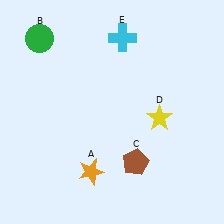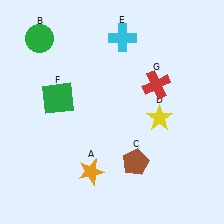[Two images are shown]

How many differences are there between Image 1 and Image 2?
There are 2 differences between the two images.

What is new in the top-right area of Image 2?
A red cross (G) was added in the top-right area of Image 2.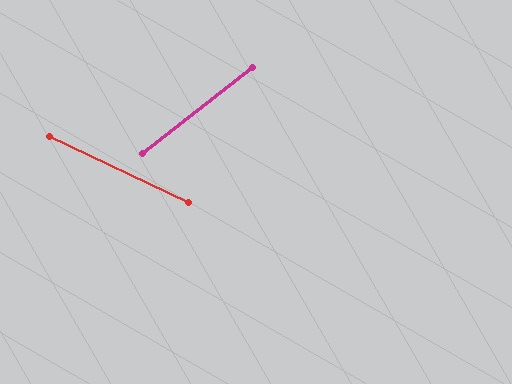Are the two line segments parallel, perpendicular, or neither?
Neither parallel nor perpendicular — they differ by about 63°.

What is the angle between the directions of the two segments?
Approximately 63 degrees.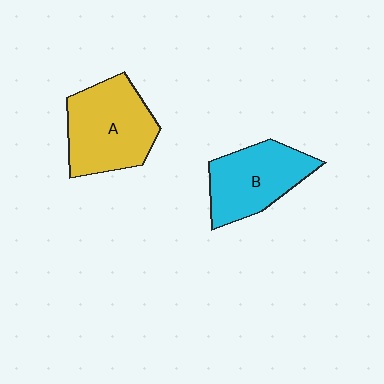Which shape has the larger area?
Shape A (yellow).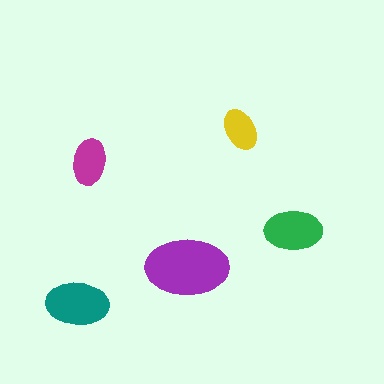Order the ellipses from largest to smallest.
the purple one, the teal one, the green one, the magenta one, the yellow one.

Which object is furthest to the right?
The green ellipse is rightmost.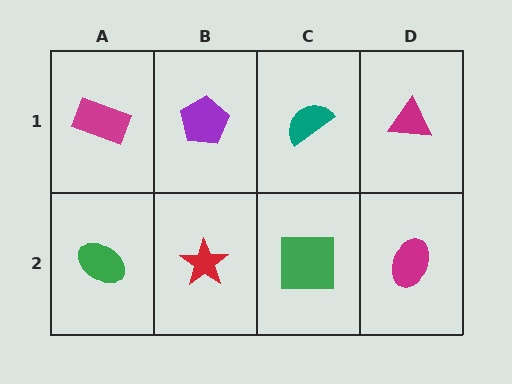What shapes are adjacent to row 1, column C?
A green square (row 2, column C), a purple pentagon (row 1, column B), a magenta triangle (row 1, column D).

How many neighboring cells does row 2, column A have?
2.